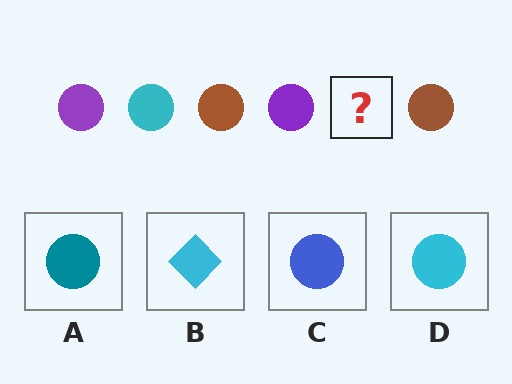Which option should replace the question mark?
Option D.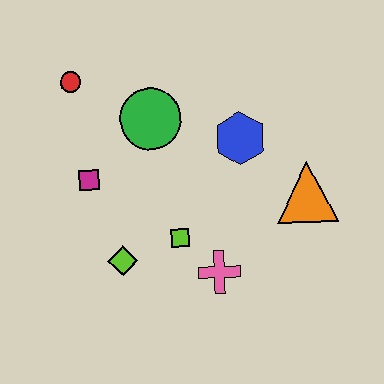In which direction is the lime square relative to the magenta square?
The lime square is to the right of the magenta square.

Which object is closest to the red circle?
The green circle is closest to the red circle.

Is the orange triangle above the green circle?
No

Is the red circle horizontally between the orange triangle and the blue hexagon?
No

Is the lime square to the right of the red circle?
Yes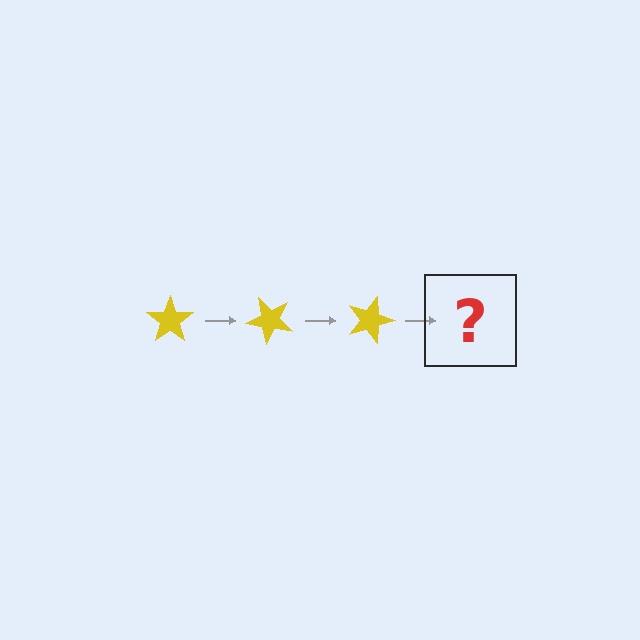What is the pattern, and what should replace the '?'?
The pattern is that the star rotates 45 degrees each step. The '?' should be a yellow star rotated 135 degrees.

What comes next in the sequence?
The next element should be a yellow star rotated 135 degrees.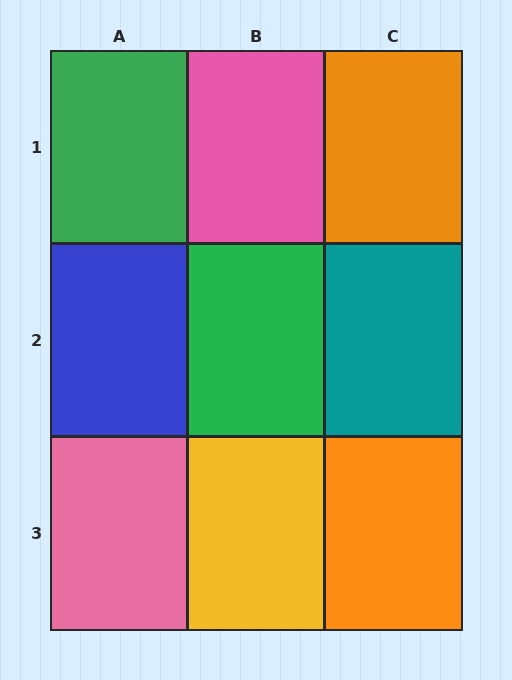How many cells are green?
2 cells are green.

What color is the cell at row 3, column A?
Pink.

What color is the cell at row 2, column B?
Green.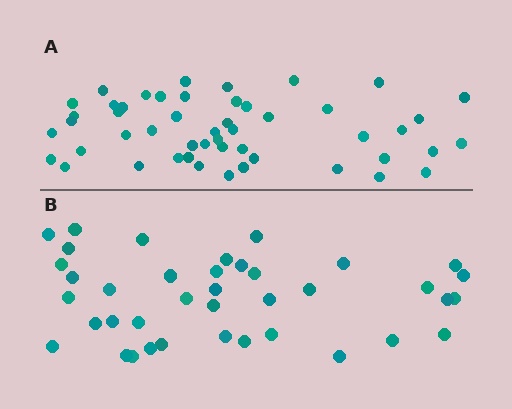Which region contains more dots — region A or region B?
Region A (the top region) has more dots.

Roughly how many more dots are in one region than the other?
Region A has roughly 12 or so more dots than region B.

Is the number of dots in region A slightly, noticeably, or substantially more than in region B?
Region A has noticeably more, but not dramatically so. The ratio is roughly 1.3 to 1.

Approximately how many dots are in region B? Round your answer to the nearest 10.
About 40 dots. (The exact count is 39, which rounds to 40.)